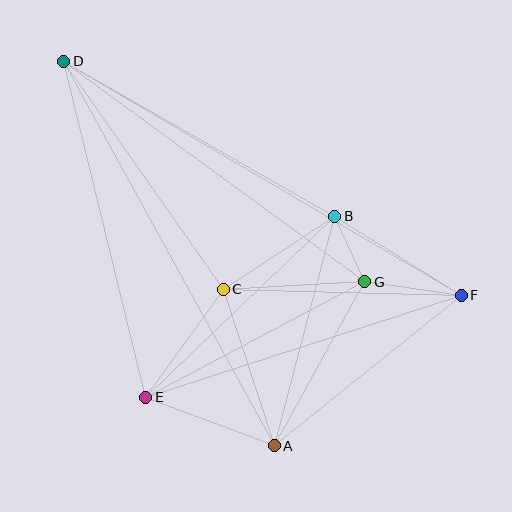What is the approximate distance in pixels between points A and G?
The distance between A and G is approximately 187 pixels.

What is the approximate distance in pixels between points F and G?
The distance between F and G is approximately 97 pixels.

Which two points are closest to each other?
Points B and G are closest to each other.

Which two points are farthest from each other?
Points D and F are farthest from each other.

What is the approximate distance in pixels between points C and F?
The distance between C and F is approximately 238 pixels.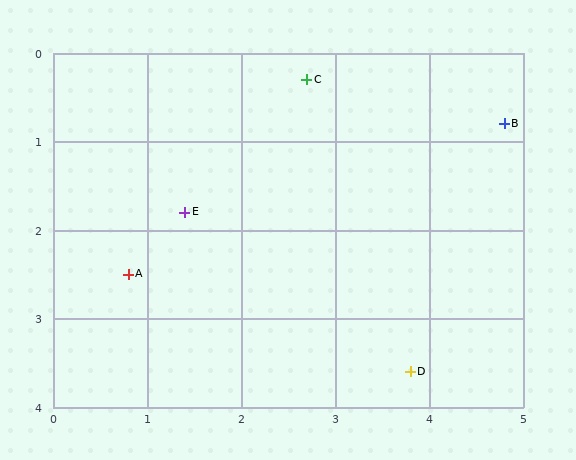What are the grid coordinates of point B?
Point B is at approximately (4.8, 0.8).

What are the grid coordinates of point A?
Point A is at approximately (0.8, 2.5).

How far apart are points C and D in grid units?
Points C and D are about 3.5 grid units apart.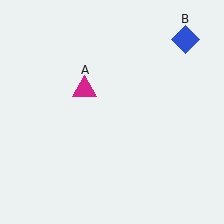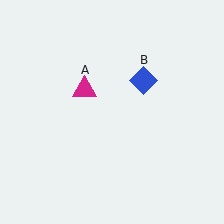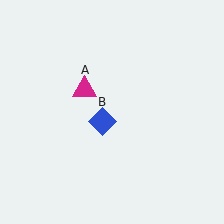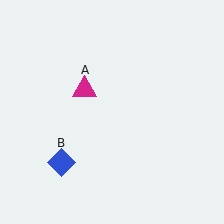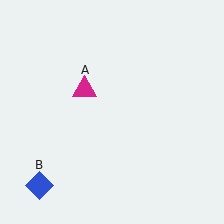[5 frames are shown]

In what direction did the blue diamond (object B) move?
The blue diamond (object B) moved down and to the left.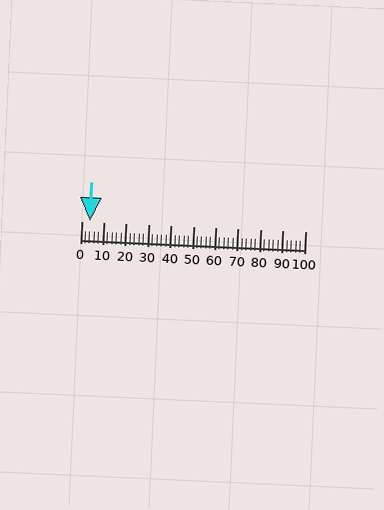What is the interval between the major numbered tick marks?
The major tick marks are spaced 10 units apart.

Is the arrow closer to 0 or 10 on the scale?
The arrow is closer to 0.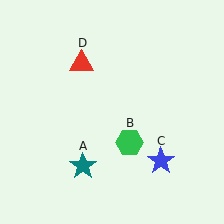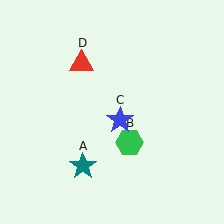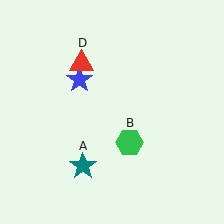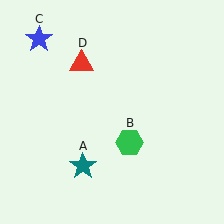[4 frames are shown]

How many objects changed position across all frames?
1 object changed position: blue star (object C).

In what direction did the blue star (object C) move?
The blue star (object C) moved up and to the left.